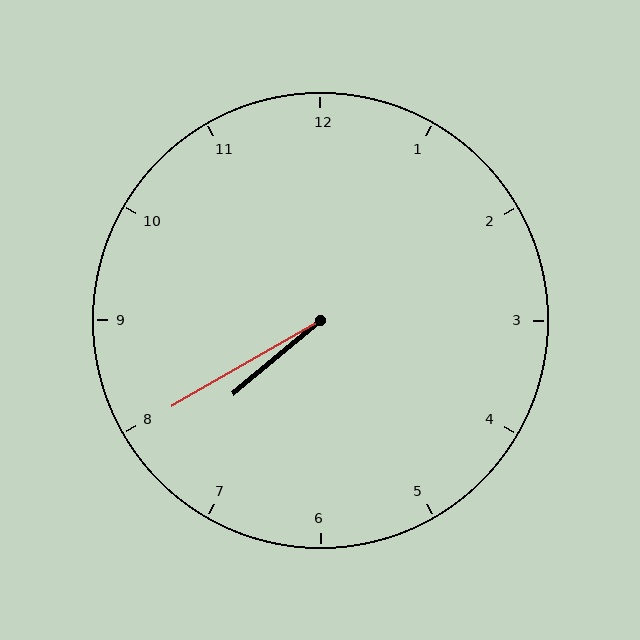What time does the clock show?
7:40.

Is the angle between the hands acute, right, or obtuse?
It is acute.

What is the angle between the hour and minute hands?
Approximately 10 degrees.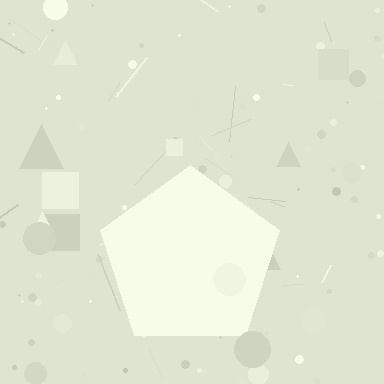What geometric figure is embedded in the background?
A pentagon is embedded in the background.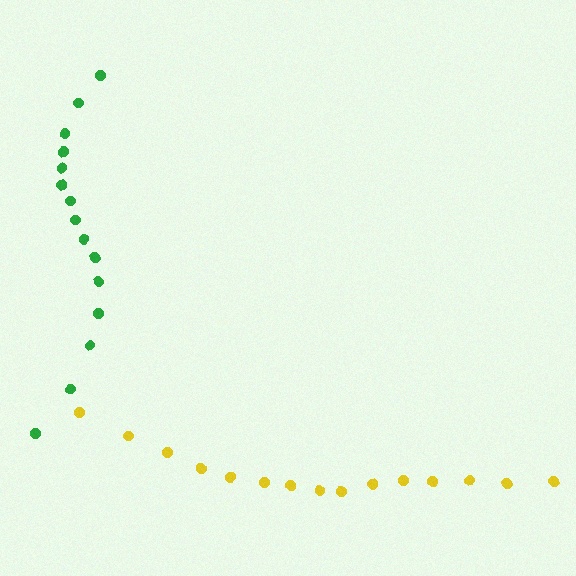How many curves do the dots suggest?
There are 2 distinct paths.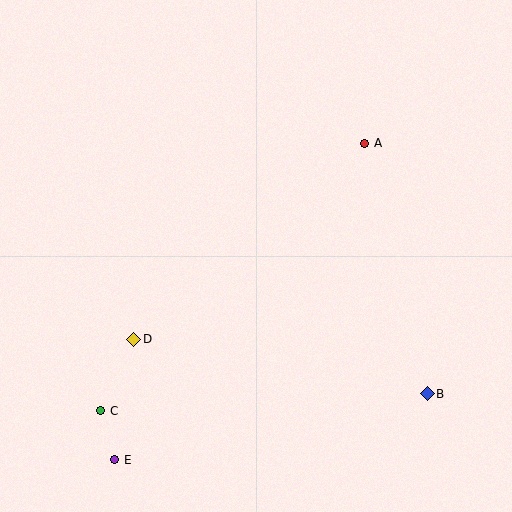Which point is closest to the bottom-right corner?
Point B is closest to the bottom-right corner.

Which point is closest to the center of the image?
Point D at (134, 339) is closest to the center.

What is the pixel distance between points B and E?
The distance between B and E is 320 pixels.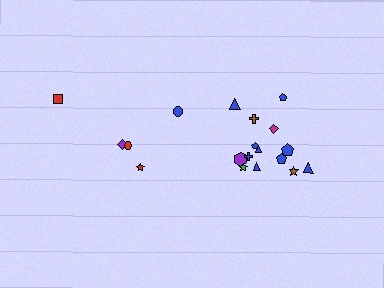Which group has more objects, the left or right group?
The right group.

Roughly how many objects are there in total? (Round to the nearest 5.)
Roughly 20 objects in total.